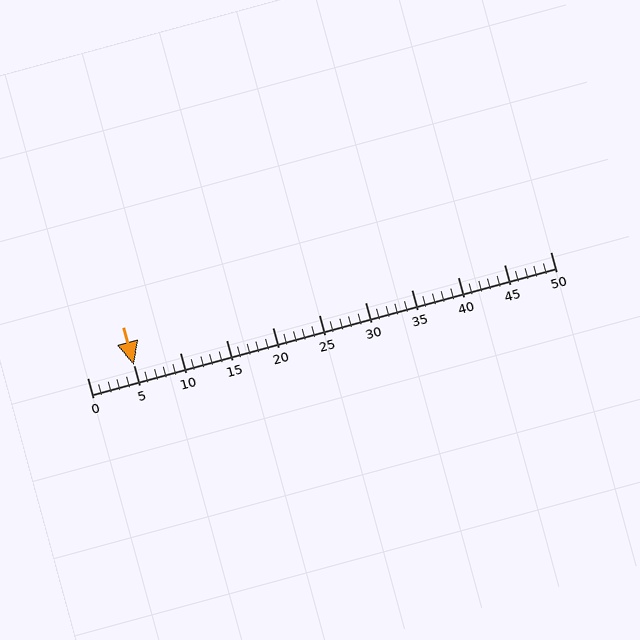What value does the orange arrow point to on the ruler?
The orange arrow points to approximately 5.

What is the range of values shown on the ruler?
The ruler shows values from 0 to 50.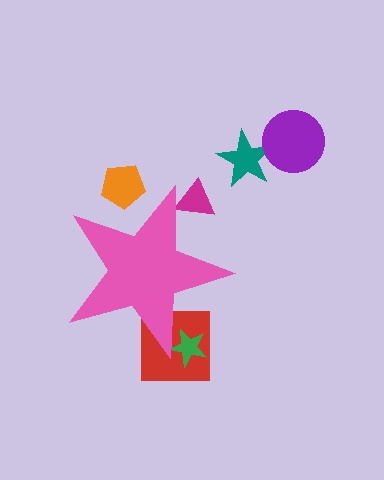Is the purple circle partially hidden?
No, the purple circle is fully visible.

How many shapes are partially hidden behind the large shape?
4 shapes are partially hidden.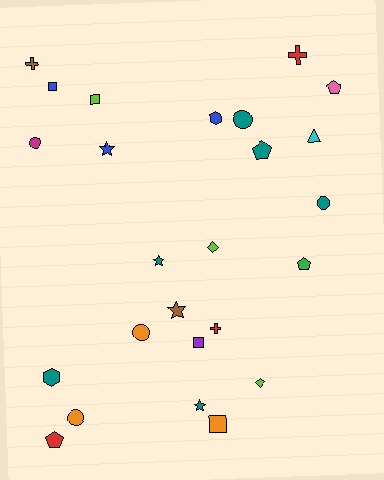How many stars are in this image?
There are 4 stars.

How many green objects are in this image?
There is 1 green object.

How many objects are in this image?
There are 25 objects.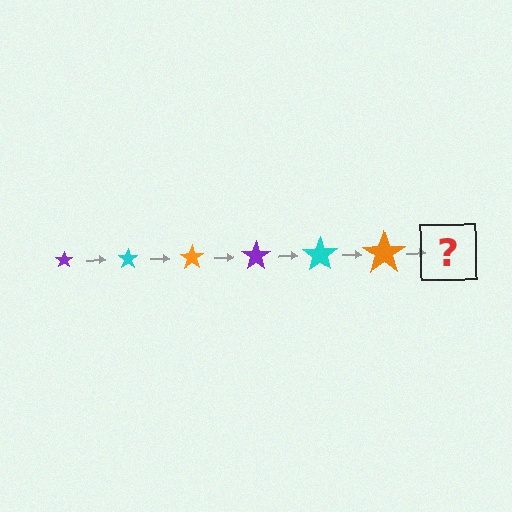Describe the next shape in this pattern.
It should be a purple star, larger than the previous one.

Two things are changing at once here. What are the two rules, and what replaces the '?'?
The two rules are that the star grows larger each step and the color cycles through purple, cyan, and orange. The '?' should be a purple star, larger than the previous one.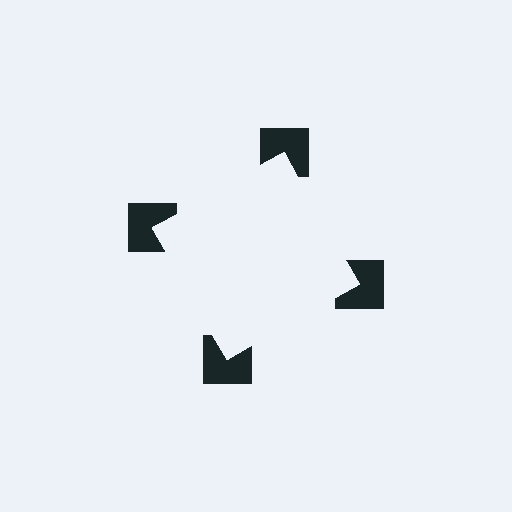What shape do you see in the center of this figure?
An illusory square — its edges are inferred from the aligned wedge cuts in the notched squares, not physically drawn.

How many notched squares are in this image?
There are 4 — one at each vertex of the illusory square.